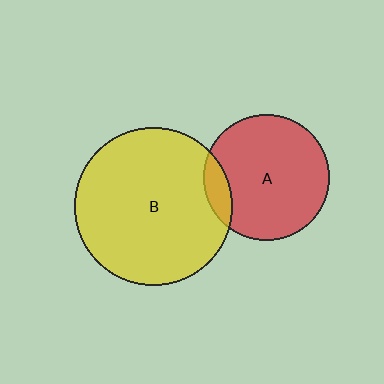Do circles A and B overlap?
Yes.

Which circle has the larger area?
Circle B (yellow).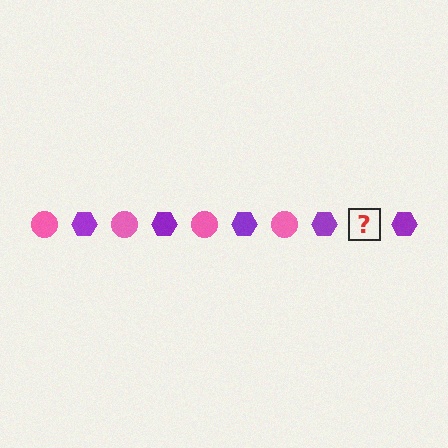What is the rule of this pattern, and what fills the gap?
The rule is that the pattern alternates between pink circle and purple hexagon. The gap should be filled with a pink circle.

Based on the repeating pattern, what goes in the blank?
The blank should be a pink circle.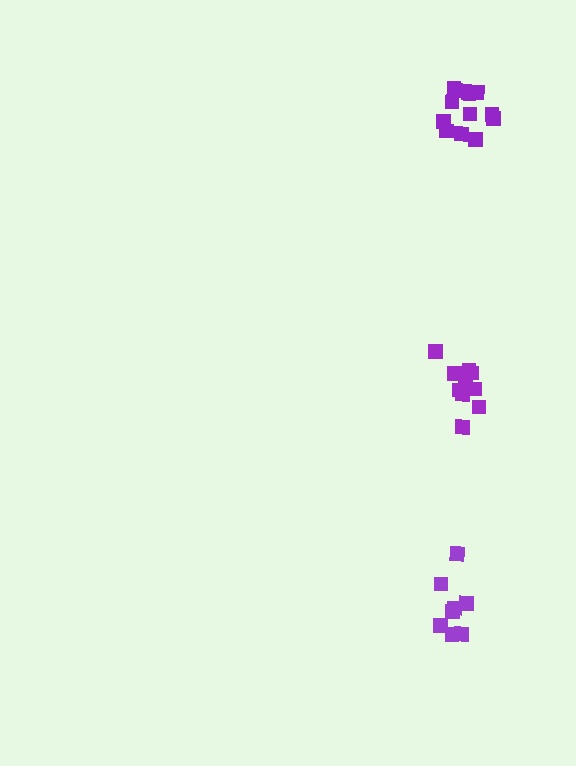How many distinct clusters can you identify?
There are 3 distinct clusters.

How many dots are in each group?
Group 1: 8 dots, Group 2: 11 dots, Group 3: 12 dots (31 total).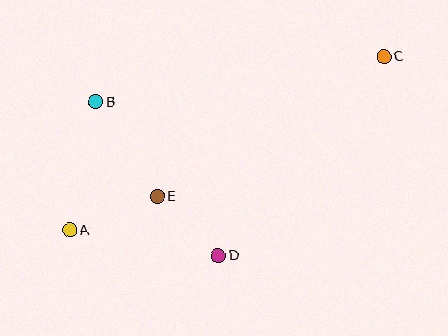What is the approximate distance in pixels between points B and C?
The distance between B and C is approximately 291 pixels.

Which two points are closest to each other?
Points D and E are closest to each other.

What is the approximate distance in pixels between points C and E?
The distance between C and E is approximately 266 pixels.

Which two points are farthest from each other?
Points A and C are farthest from each other.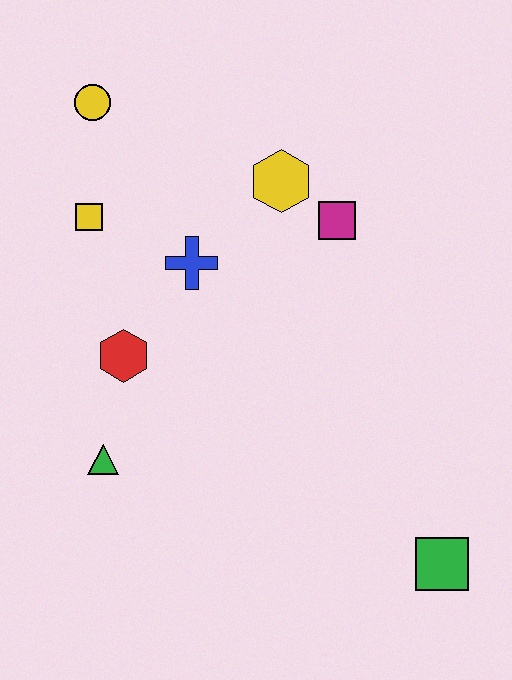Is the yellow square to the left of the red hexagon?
Yes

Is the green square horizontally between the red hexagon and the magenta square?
No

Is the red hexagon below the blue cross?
Yes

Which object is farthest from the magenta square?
The green square is farthest from the magenta square.